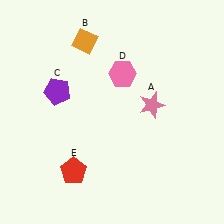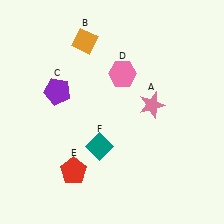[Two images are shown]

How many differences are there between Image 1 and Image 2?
There is 1 difference between the two images.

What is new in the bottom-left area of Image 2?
A teal diamond (F) was added in the bottom-left area of Image 2.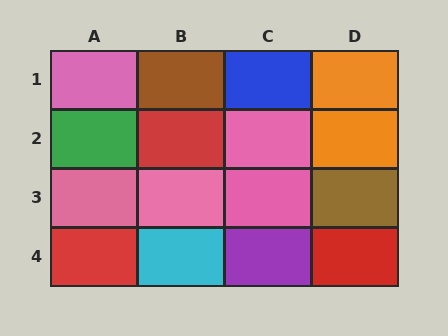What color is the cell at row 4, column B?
Cyan.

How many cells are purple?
1 cell is purple.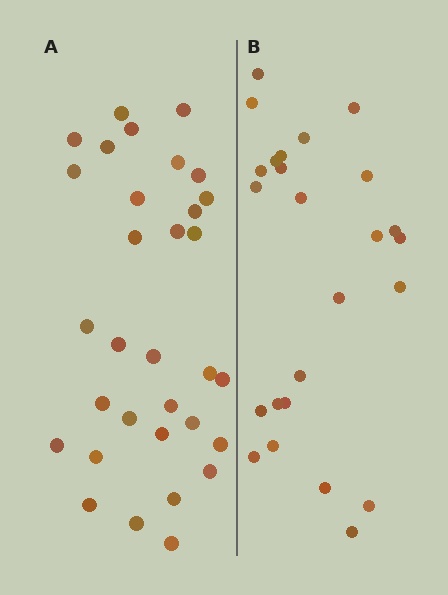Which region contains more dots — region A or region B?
Region A (the left region) has more dots.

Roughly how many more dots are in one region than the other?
Region A has roughly 8 or so more dots than region B.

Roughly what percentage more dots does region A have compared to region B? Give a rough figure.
About 30% more.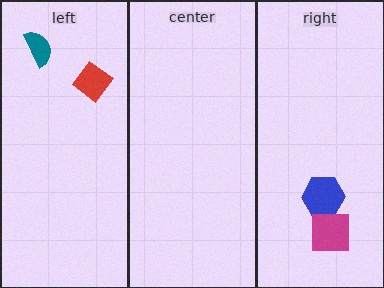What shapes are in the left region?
The red diamond, the teal semicircle.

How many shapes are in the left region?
2.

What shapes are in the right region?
The blue hexagon, the magenta square.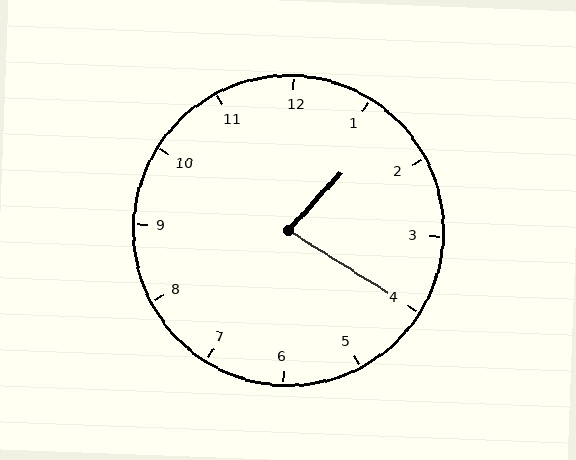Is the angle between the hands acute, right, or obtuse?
It is acute.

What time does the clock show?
1:20.